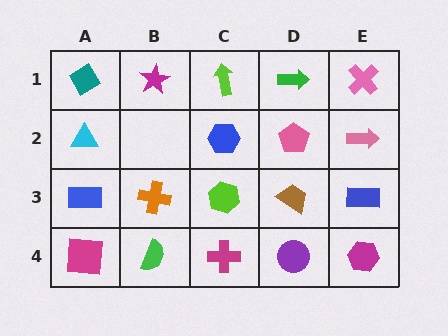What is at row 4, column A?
A magenta square.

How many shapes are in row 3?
5 shapes.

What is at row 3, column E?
A blue rectangle.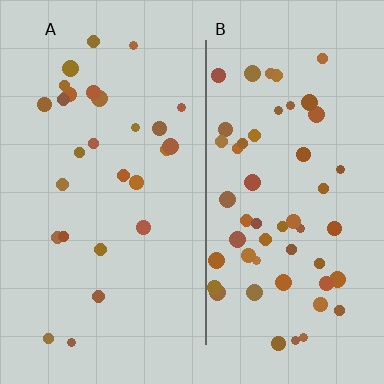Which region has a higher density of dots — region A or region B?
B (the right).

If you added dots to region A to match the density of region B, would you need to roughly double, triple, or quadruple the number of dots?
Approximately double.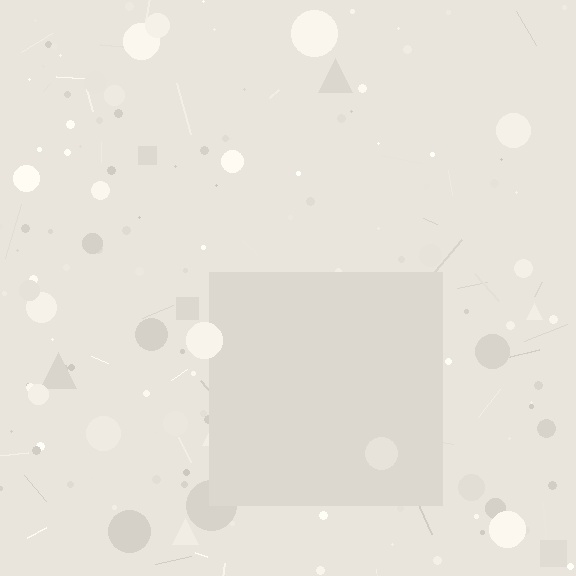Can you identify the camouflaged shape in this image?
The camouflaged shape is a square.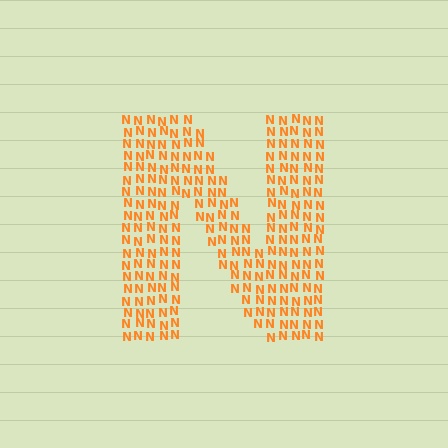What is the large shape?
The large shape is the letter N.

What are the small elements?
The small elements are letter N's.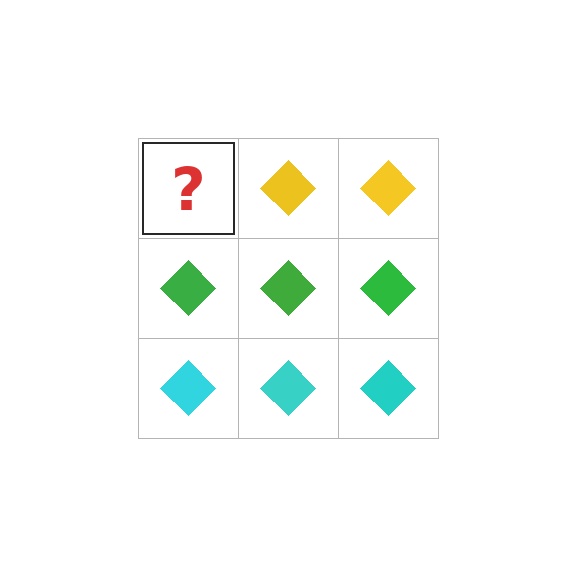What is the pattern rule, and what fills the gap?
The rule is that each row has a consistent color. The gap should be filled with a yellow diamond.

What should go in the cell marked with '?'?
The missing cell should contain a yellow diamond.